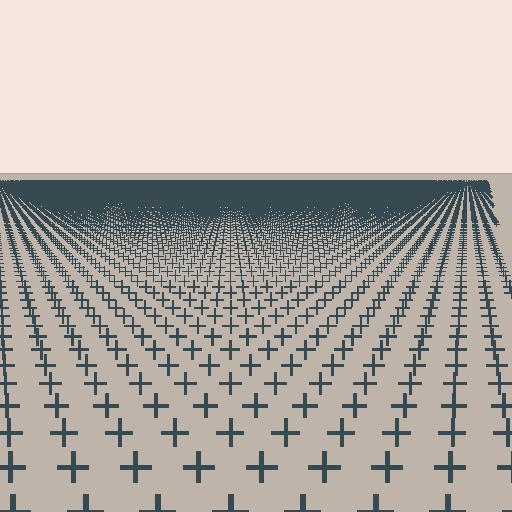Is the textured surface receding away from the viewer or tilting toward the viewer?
The surface is receding away from the viewer. Texture elements get smaller and denser toward the top.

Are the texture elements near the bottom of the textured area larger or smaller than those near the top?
Larger. Near the bottom, elements are closer to the viewer and appear at a bigger on-screen size.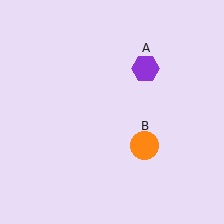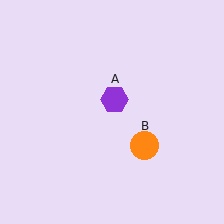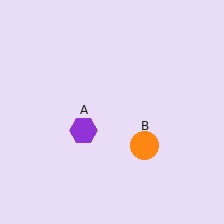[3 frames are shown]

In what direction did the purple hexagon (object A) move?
The purple hexagon (object A) moved down and to the left.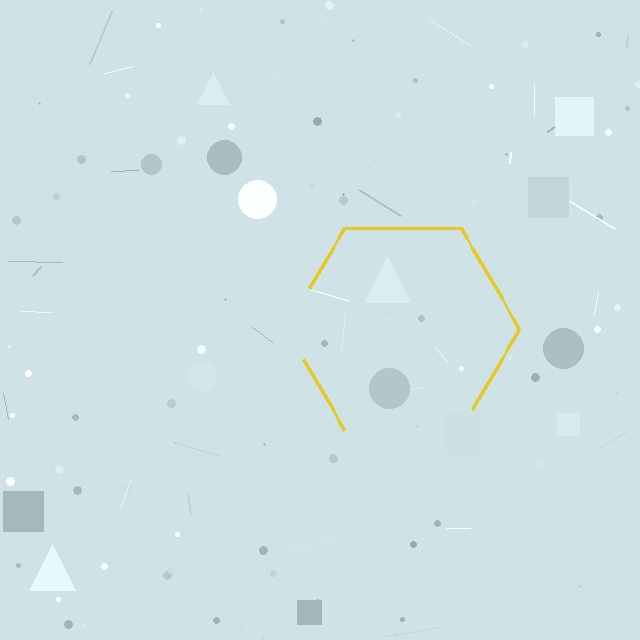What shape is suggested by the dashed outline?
The dashed outline suggests a hexagon.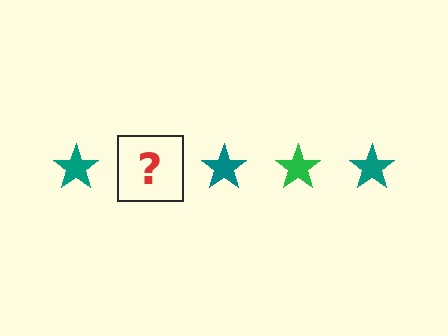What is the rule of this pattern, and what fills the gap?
The rule is that the pattern cycles through teal, green stars. The gap should be filled with a green star.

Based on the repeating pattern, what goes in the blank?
The blank should be a green star.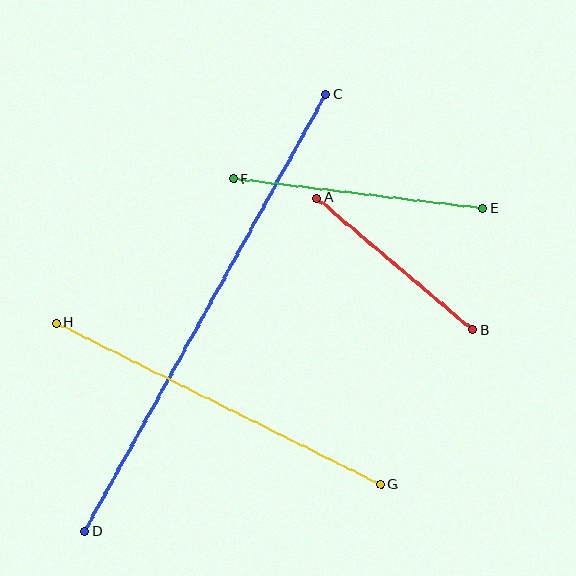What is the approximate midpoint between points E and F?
The midpoint is at approximately (358, 194) pixels.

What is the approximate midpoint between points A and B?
The midpoint is at approximately (395, 264) pixels.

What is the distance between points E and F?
The distance is approximately 251 pixels.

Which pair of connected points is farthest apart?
Points C and D are farthest apart.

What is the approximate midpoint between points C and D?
The midpoint is at approximately (205, 313) pixels.